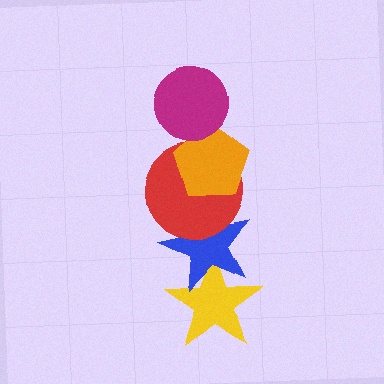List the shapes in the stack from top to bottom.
From top to bottom: the magenta circle, the orange pentagon, the red circle, the blue star, the yellow star.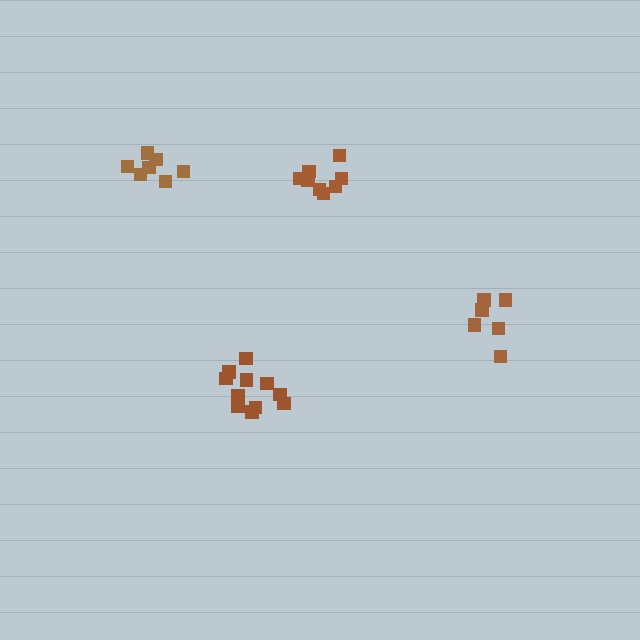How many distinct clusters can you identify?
There are 4 distinct clusters.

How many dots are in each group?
Group 1: 8 dots, Group 2: 11 dots, Group 3: 7 dots, Group 4: 6 dots (32 total).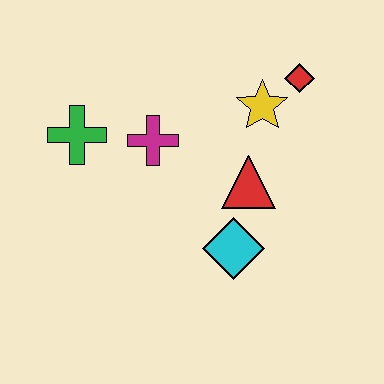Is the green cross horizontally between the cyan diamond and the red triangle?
No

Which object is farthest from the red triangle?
The green cross is farthest from the red triangle.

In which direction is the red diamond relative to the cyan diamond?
The red diamond is above the cyan diamond.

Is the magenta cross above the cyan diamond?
Yes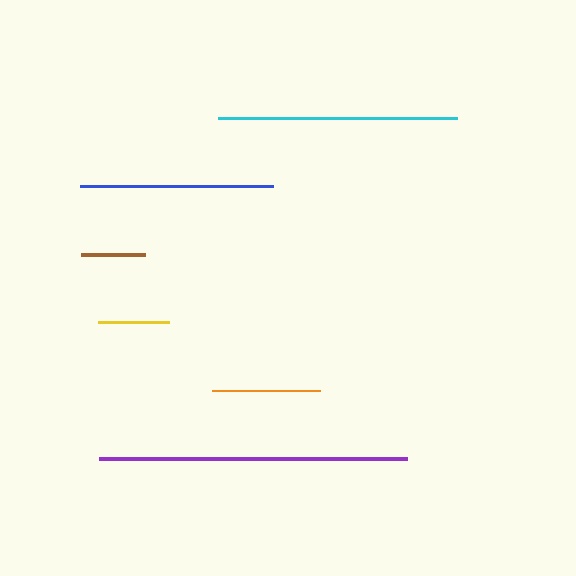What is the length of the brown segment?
The brown segment is approximately 64 pixels long.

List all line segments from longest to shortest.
From longest to shortest: purple, cyan, blue, orange, yellow, brown.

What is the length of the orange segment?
The orange segment is approximately 108 pixels long.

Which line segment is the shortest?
The brown line is the shortest at approximately 64 pixels.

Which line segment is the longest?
The purple line is the longest at approximately 308 pixels.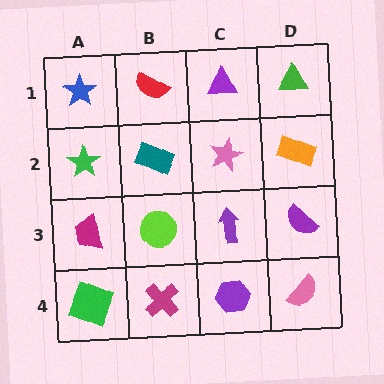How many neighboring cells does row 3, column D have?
3.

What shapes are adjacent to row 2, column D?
A green triangle (row 1, column D), a purple semicircle (row 3, column D), a pink star (row 2, column C).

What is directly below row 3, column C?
A purple hexagon.